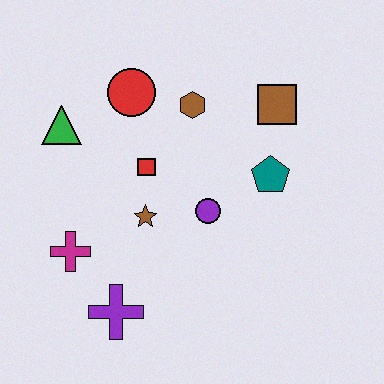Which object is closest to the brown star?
The red square is closest to the brown star.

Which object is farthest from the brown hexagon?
The purple cross is farthest from the brown hexagon.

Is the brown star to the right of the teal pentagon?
No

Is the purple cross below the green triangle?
Yes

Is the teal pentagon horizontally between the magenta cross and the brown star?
No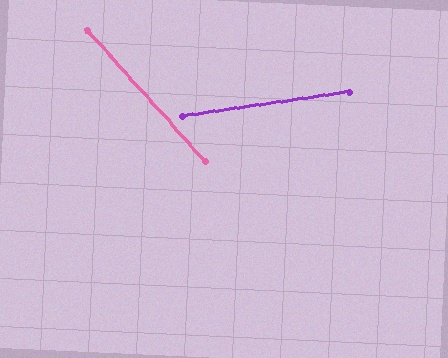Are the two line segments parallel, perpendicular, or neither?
Neither parallel nor perpendicular — they differ by about 57°.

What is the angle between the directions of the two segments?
Approximately 57 degrees.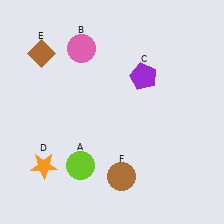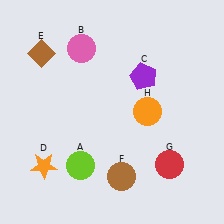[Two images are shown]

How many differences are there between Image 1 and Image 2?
There are 2 differences between the two images.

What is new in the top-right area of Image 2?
An orange circle (H) was added in the top-right area of Image 2.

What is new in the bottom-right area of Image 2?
A red circle (G) was added in the bottom-right area of Image 2.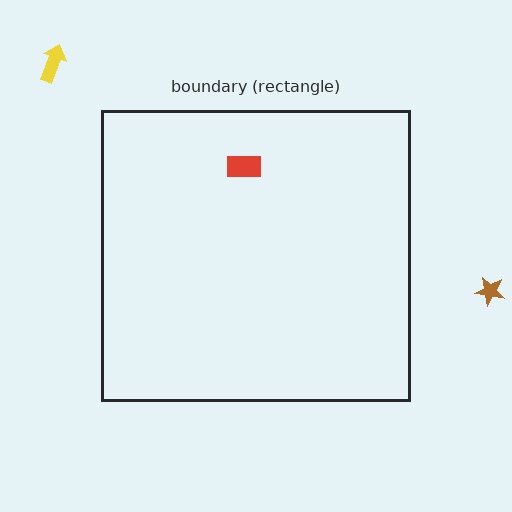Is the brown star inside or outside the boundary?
Outside.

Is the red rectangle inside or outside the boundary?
Inside.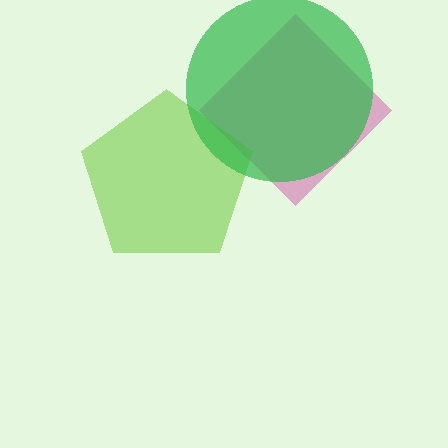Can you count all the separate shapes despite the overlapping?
Yes, there are 3 separate shapes.